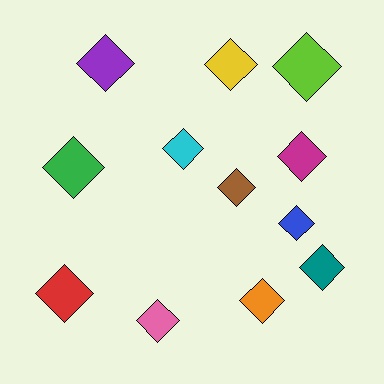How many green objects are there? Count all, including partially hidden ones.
There is 1 green object.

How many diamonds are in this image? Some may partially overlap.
There are 12 diamonds.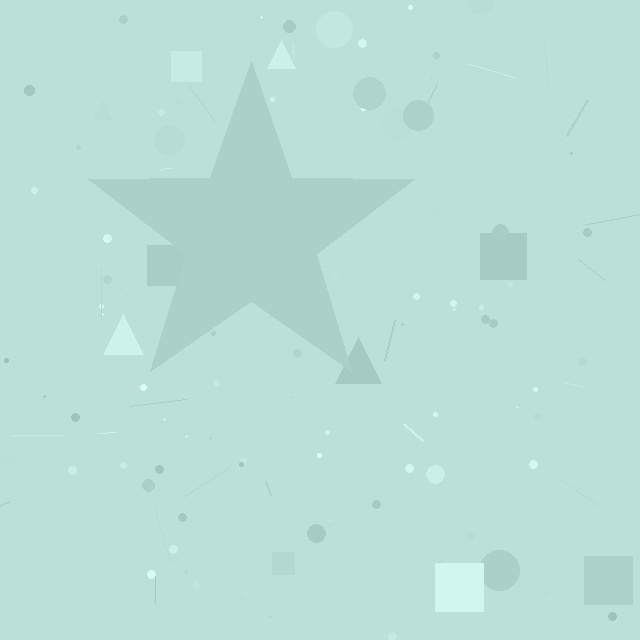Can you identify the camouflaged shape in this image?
The camouflaged shape is a star.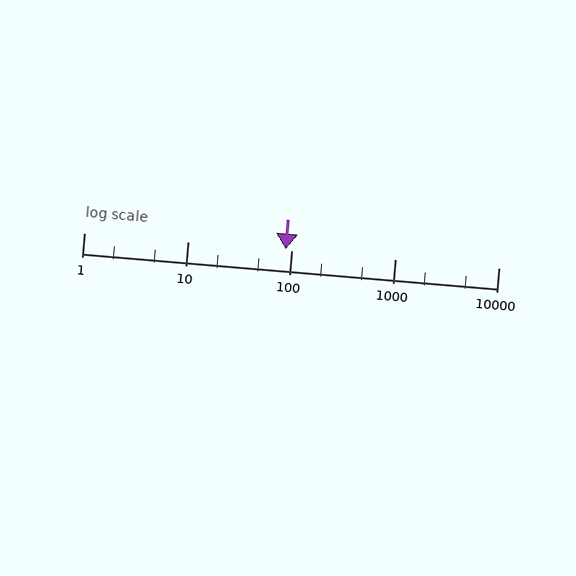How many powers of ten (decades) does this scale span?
The scale spans 4 decades, from 1 to 10000.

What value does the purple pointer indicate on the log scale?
The pointer indicates approximately 89.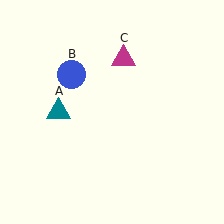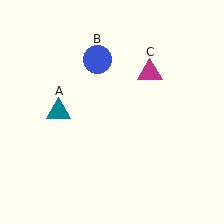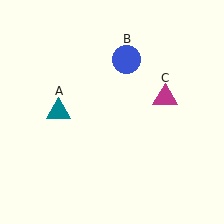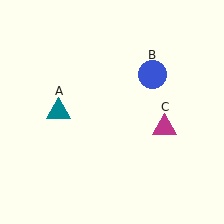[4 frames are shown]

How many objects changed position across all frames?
2 objects changed position: blue circle (object B), magenta triangle (object C).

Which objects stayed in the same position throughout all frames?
Teal triangle (object A) remained stationary.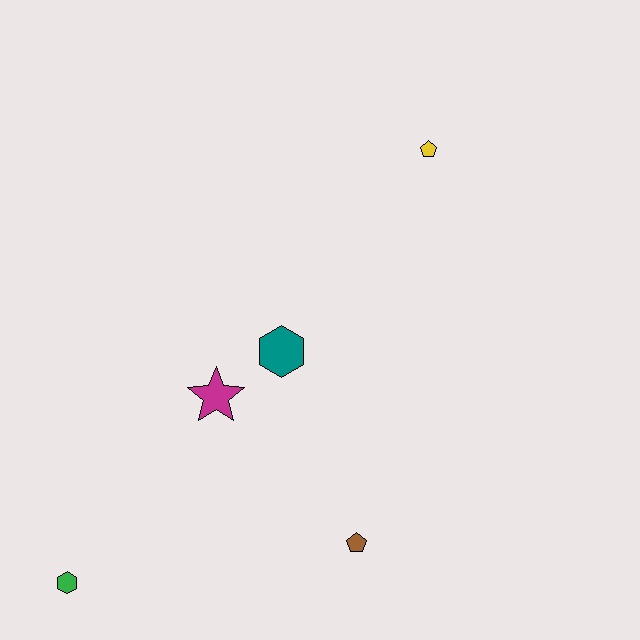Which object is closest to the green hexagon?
The magenta star is closest to the green hexagon.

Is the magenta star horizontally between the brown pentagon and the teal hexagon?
No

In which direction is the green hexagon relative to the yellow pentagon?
The green hexagon is below the yellow pentagon.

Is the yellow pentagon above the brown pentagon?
Yes